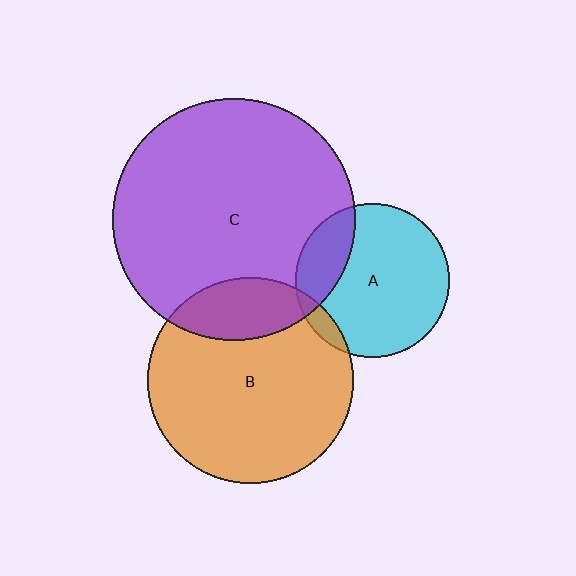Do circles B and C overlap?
Yes.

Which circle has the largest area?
Circle C (purple).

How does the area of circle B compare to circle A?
Approximately 1.8 times.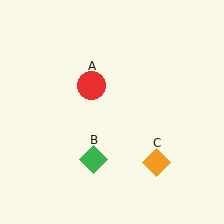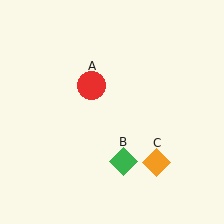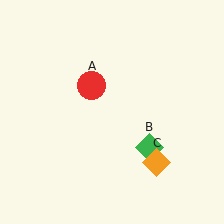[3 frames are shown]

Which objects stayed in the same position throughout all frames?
Red circle (object A) and orange diamond (object C) remained stationary.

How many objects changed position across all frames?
1 object changed position: green diamond (object B).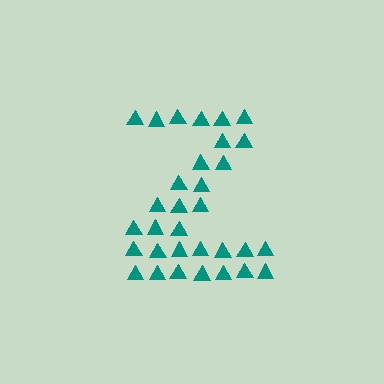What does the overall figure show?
The overall figure shows the letter Z.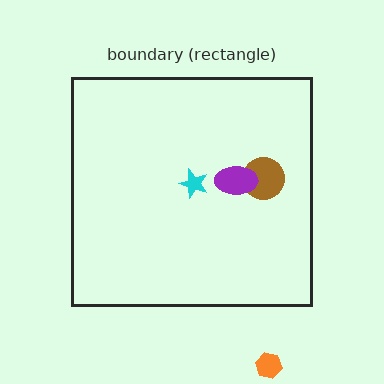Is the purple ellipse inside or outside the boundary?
Inside.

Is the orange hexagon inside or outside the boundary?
Outside.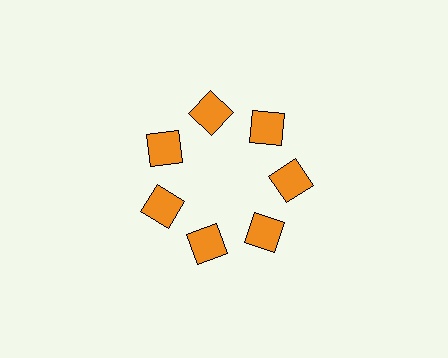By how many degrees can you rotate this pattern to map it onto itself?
The pattern maps onto itself every 51 degrees of rotation.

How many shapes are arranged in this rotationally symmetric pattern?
There are 7 shapes, arranged in 7 groups of 1.